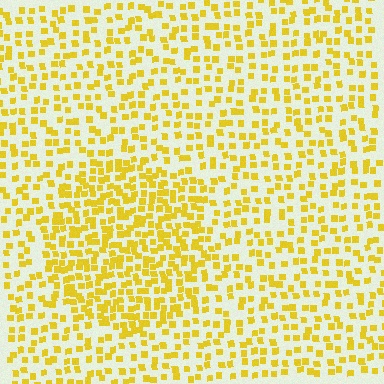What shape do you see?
I see a circle.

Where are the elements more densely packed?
The elements are more densely packed inside the circle boundary.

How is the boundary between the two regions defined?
The boundary is defined by a change in element density (approximately 1.8x ratio). All elements are the same color, size, and shape.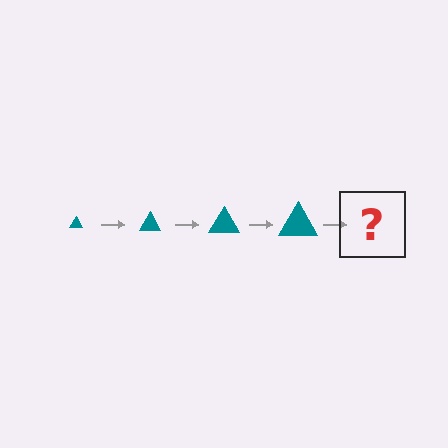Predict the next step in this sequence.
The next step is a teal triangle, larger than the previous one.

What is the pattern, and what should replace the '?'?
The pattern is that the triangle gets progressively larger each step. The '?' should be a teal triangle, larger than the previous one.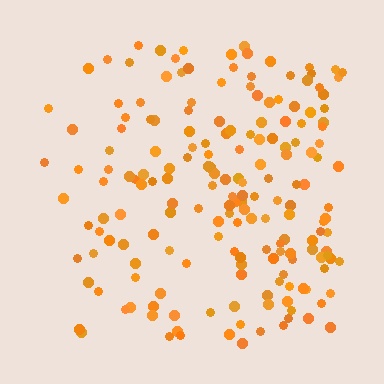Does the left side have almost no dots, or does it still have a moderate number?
Still a moderate number, just noticeably fewer than the right.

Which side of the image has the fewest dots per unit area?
The left.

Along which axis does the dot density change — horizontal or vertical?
Horizontal.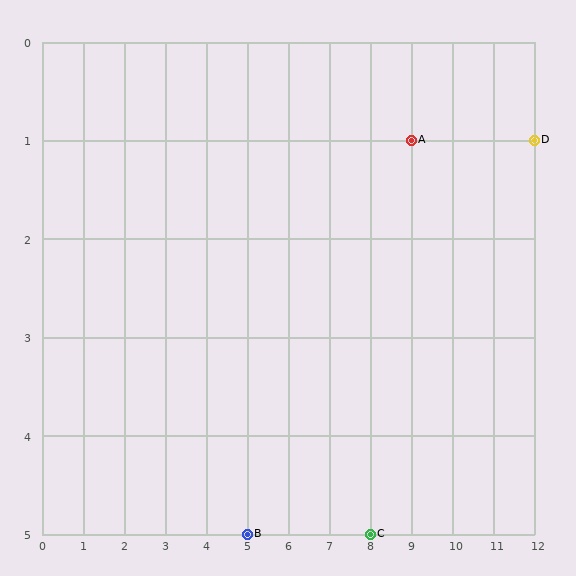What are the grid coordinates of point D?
Point D is at grid coordinates (12, 1).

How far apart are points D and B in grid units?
Points D and B are 7 columns and 4 rows apart (about 8.1 grid units diagonally).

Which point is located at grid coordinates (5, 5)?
Point B is at (5, 5).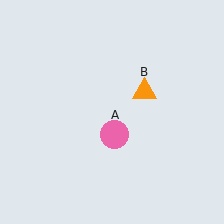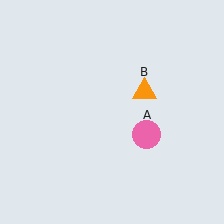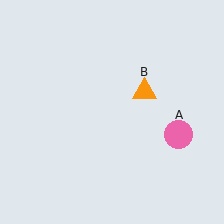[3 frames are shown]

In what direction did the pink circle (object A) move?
The pink circle (object A) moved right.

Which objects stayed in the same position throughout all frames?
Orange triangle (object B) remained stationary.